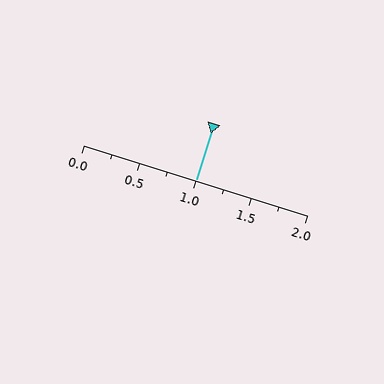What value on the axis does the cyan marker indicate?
The marker indicates approximately 1.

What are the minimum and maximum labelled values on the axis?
The axis runs from 0.0 to 2.0.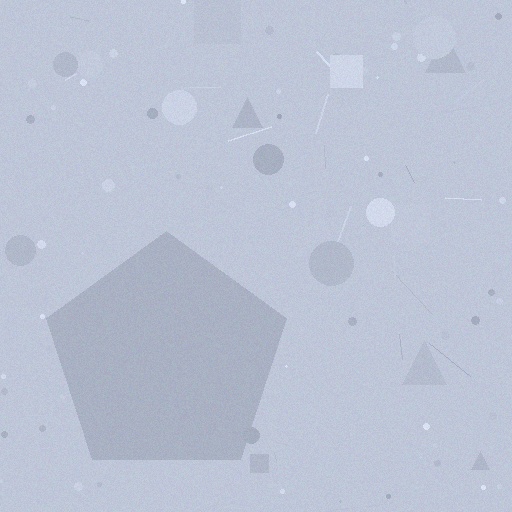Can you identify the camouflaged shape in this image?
The camouflaged shape is a pentagon.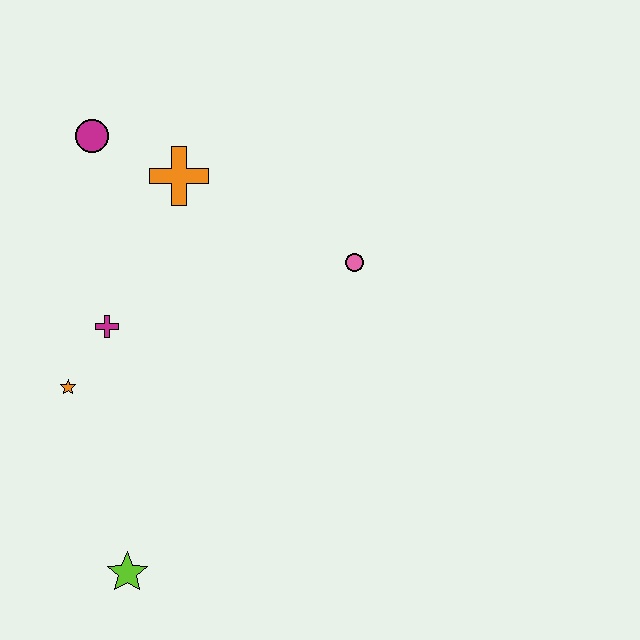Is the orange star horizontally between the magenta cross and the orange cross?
No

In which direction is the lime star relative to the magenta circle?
The lime star is below the magenta circle.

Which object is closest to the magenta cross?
The orange star is closest to the magenta cross.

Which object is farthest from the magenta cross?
The pink circle is farthest from the magenta cross.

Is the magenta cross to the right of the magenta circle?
Yes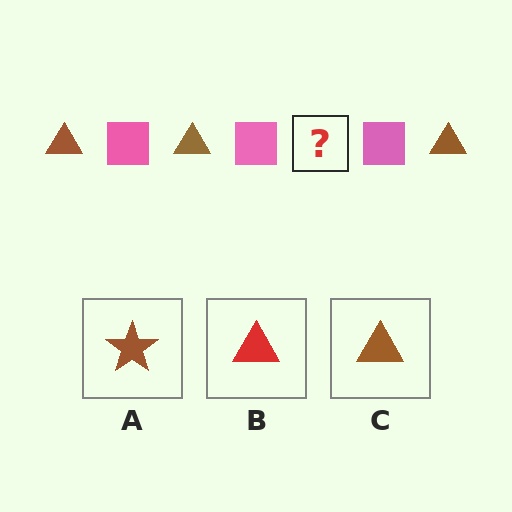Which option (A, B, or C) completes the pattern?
C.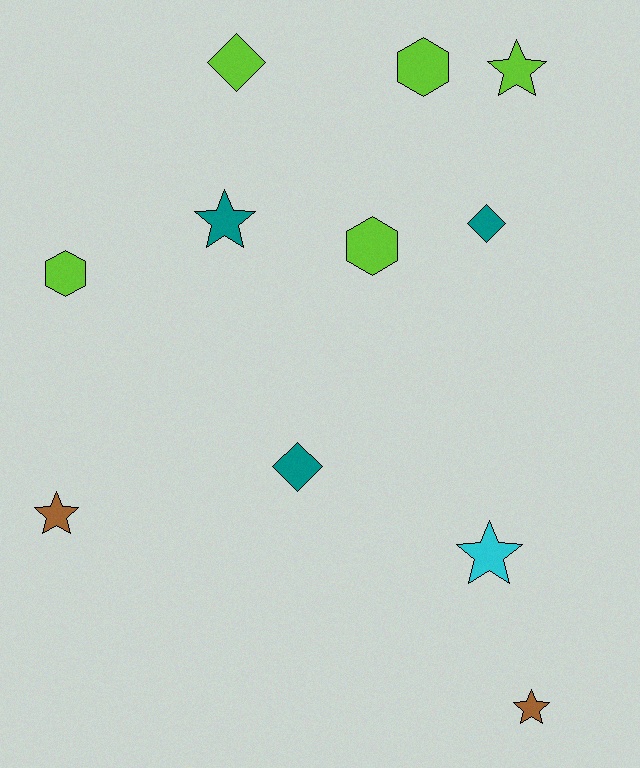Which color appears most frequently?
Lime, with 5 objects.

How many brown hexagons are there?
There are no brown hexagons.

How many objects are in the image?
There are 11 objects.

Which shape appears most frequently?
Star, with 5 objects.